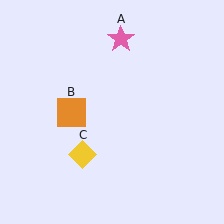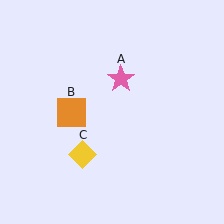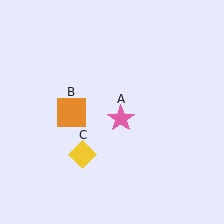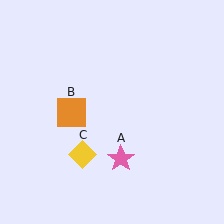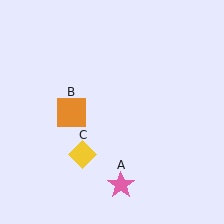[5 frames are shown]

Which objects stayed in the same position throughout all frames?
Orange square (object B) and yellow diamond (object C) remained stationary.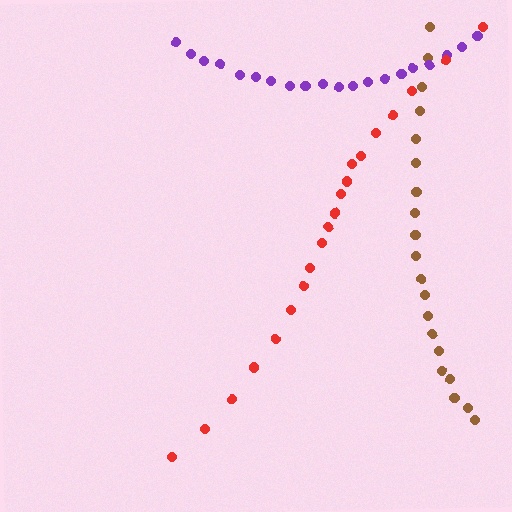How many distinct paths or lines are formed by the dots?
There are 3 distinct paths.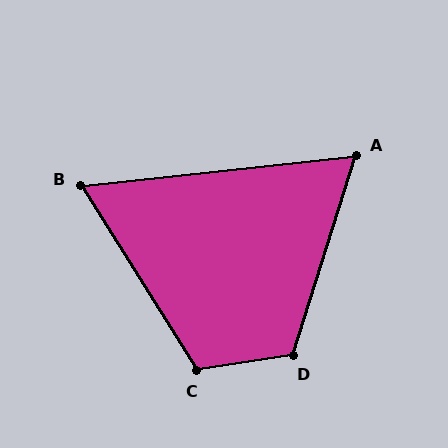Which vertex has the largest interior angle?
D, at approximately 116 degrees.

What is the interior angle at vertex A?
Approximately 66 degrees (acute).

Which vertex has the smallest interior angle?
B, at approximately 64 degrees.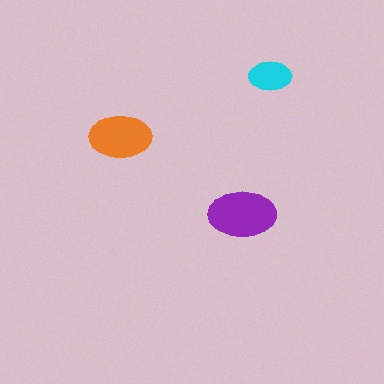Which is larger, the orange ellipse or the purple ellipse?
The purple one.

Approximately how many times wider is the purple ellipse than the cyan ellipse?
About 1.5 times wider.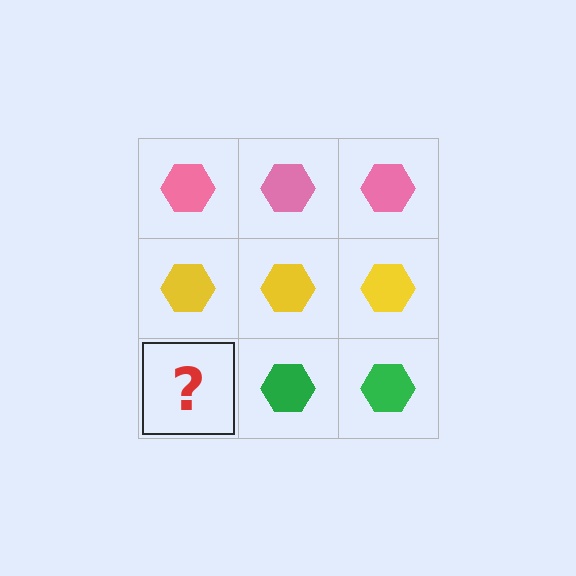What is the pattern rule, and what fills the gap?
The rule is that each row has a consistent color. The gap should be filled with a green hexagon.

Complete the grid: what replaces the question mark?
The question mark should be replaced with a green hexagon.